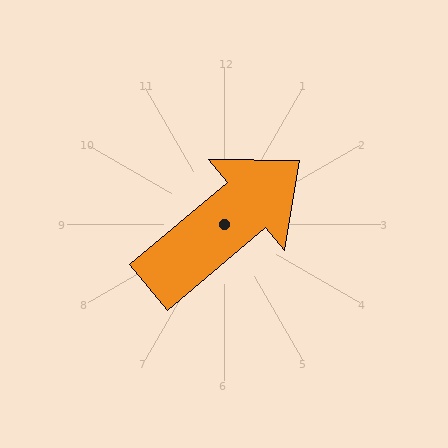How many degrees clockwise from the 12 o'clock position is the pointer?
Approximately 50 degrees.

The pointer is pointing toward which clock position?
Roughly 2 o'clock.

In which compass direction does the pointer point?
Northeast.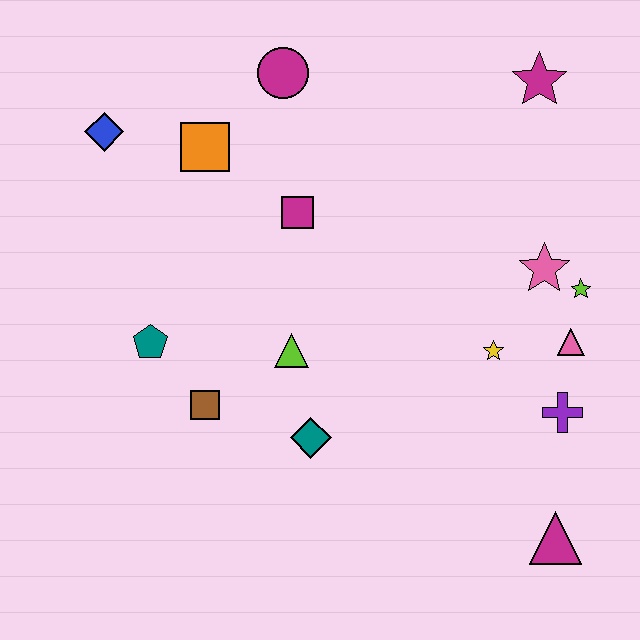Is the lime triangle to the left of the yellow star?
Yes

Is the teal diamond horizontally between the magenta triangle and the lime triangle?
Yes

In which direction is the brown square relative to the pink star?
The brown square is to the left of the pink star.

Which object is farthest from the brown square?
The magenta star is farthest from the brown square.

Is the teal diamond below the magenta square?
Yes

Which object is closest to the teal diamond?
The lime triangle is closest to the teal diamond.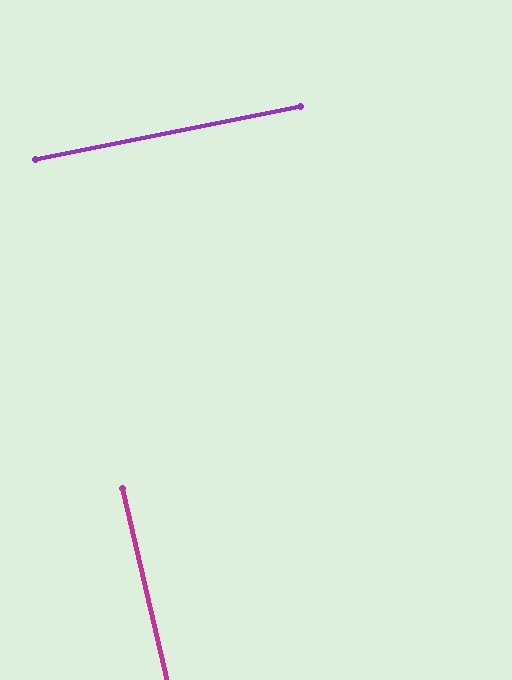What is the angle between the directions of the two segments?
Approximately 88 degrees.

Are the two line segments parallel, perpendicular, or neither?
Perpendicular — they meet at approximately 88°.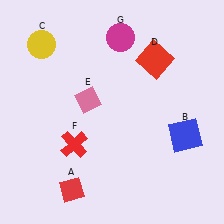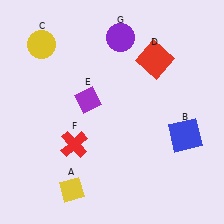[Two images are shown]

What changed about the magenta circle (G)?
In Image 1, G is magenta. In Image 2, it changed to purple.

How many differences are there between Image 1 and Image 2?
There are 3 differences between the two images.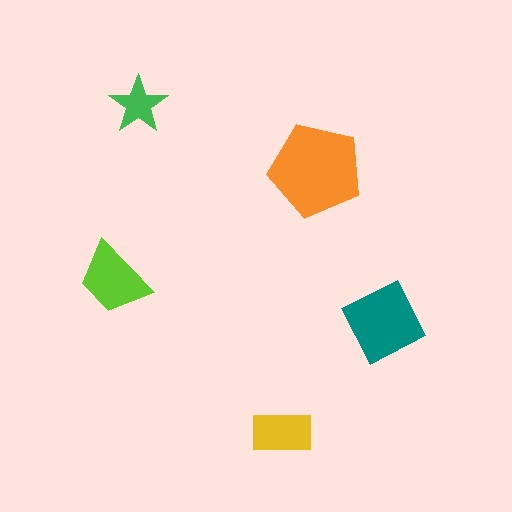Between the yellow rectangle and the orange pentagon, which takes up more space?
The orange pentagon.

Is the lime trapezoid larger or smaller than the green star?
Larger.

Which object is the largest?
The orange pentagon.